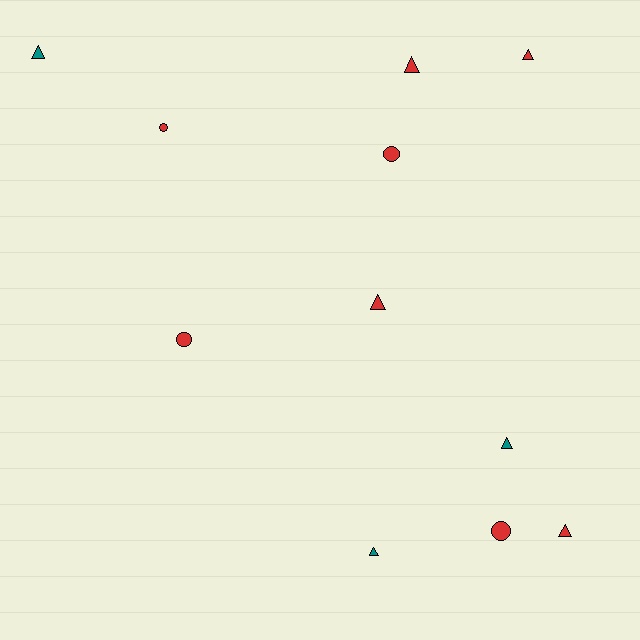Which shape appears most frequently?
Triangle, with 7 objects.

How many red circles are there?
There are 4 red circles.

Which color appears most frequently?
Red, with 8 objects.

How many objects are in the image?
There are 11 objects.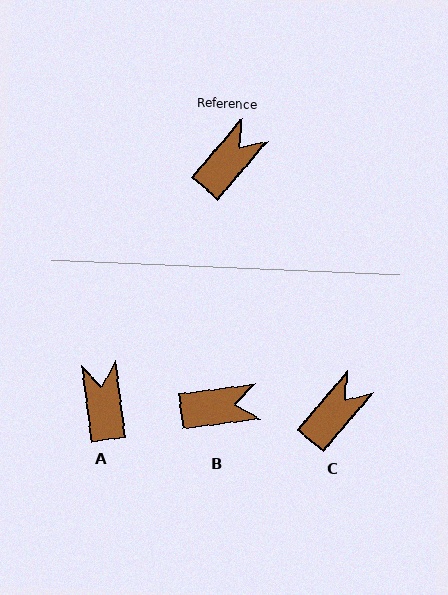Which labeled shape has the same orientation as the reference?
C.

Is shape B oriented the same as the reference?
No, it is off by about 42 degrees.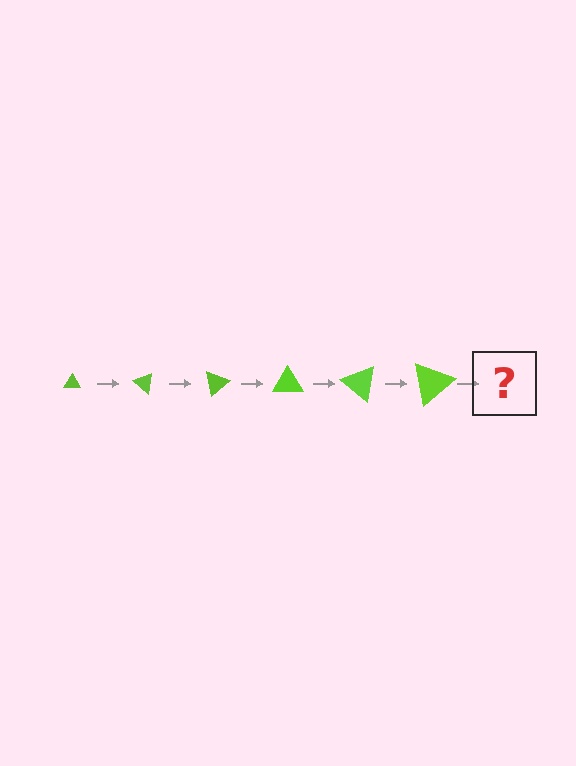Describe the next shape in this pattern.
It should be a triangle, larger than the previous one and rotated 240 degrees from the start.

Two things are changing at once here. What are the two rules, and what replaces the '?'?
The two rules are that the triangle grows larger each step and it rotates 40 degrees each step. The '?' should be a triangle, larger than the previous one and rotated 240 degrees from the start.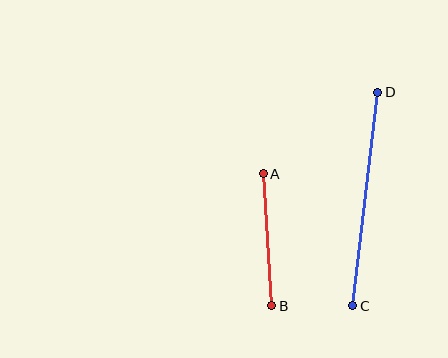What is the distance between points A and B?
The distance is approximately 132 pixels.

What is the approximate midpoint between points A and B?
The midpoint is at approximately (268, 240) pixels.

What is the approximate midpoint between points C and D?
The midpoint is at approximately (365, 199) pixels.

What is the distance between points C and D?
The distance is approximately 215 pixels.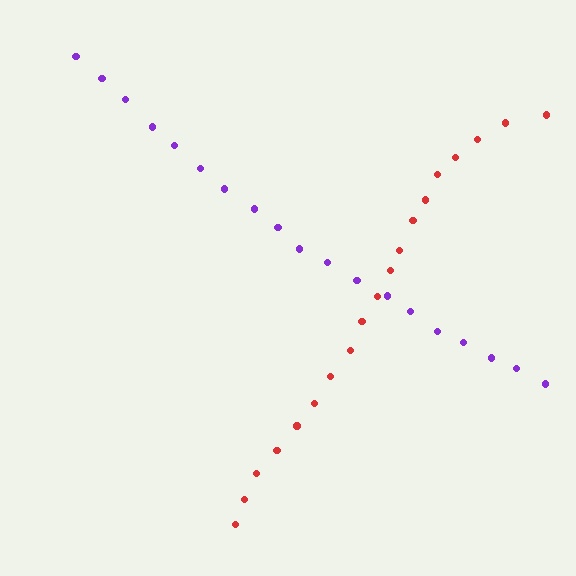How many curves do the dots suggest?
There are 2 distinct paths.